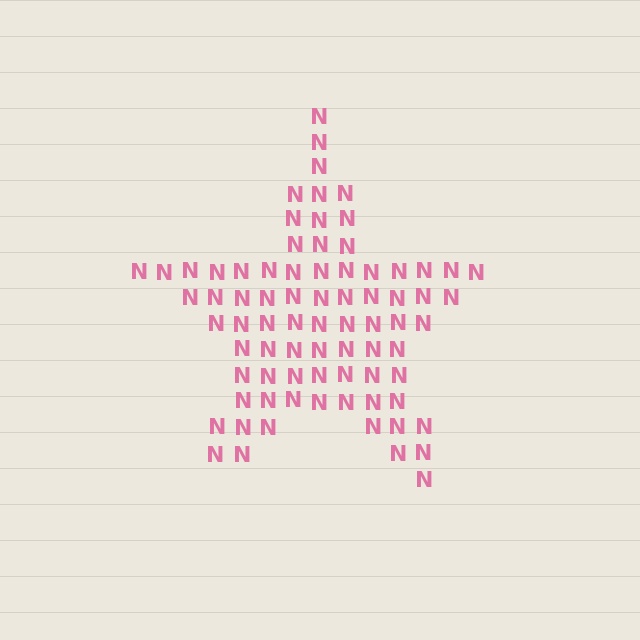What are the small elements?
The small elements are letter N's.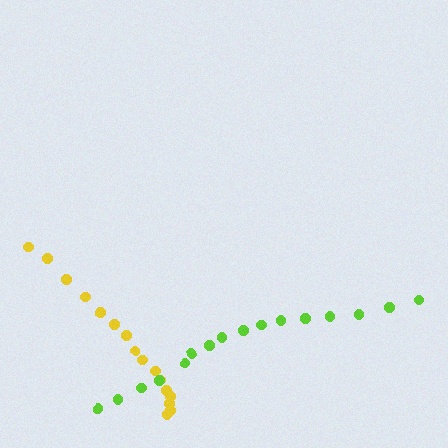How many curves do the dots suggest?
There are 2 distinct paths.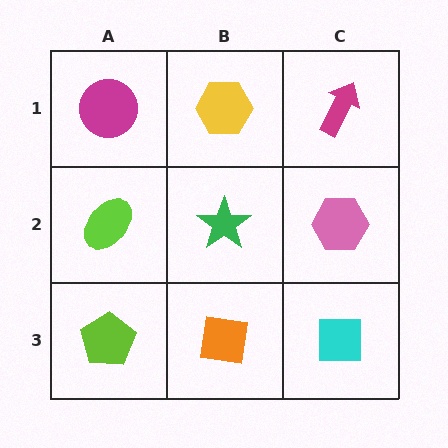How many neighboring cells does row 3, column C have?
2.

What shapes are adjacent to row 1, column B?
A green star (row 2, column B), a magenta circle (row 1, column A), a magenta arrow (row 1, column C).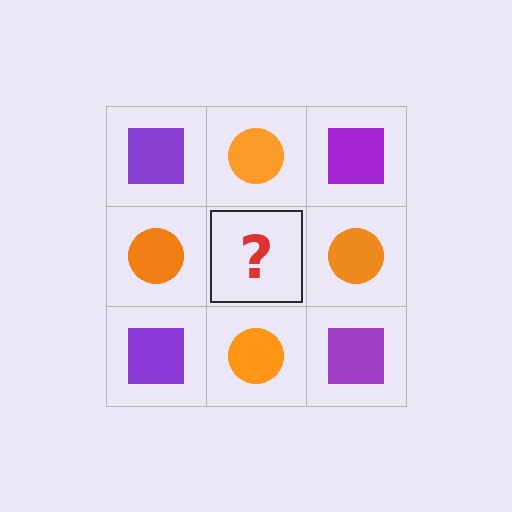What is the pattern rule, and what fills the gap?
The rule is that it alternates purple square and orange circle in a checkerboard pattern. The gap should be filled with a purple square.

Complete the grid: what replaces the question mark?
The question mark should be replaced with a purple square.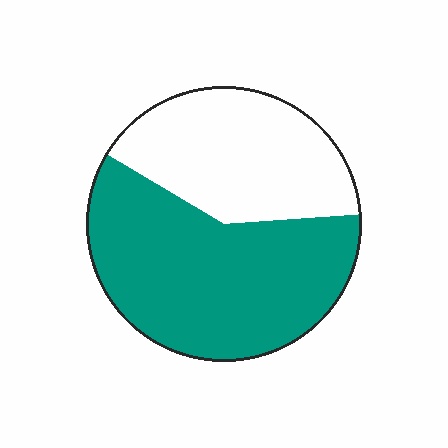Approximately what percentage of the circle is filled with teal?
Approximately 60%.